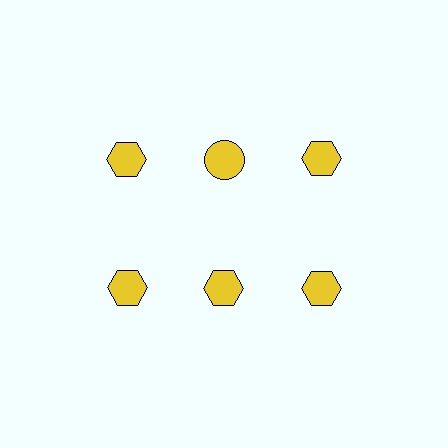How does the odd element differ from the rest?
It has a different shape: circle instead of hexagon.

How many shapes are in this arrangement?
There are 6 shapes arranged in a grid pattern.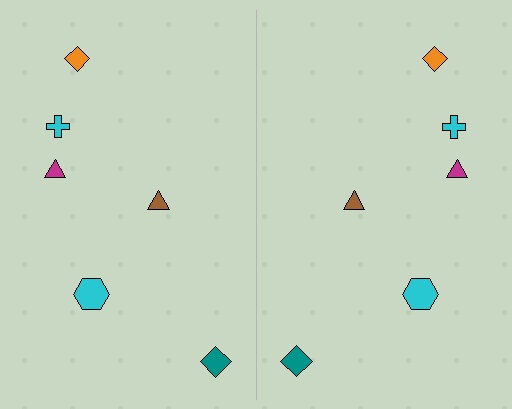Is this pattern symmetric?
Yes, this pattern has bilateral (reflection) symmetry.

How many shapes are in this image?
There are 12 shapes in this image.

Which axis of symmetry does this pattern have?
The pattern has a vertical axis of symmetry running through the center of the image.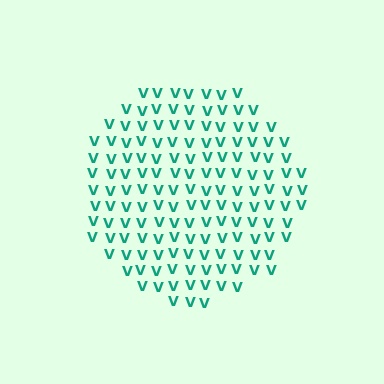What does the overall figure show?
The overall figure shows a circle.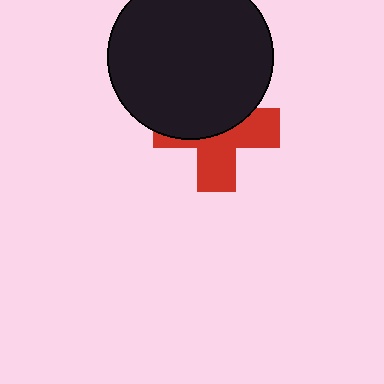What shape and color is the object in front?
The object in front is a black circle.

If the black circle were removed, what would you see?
You would see the complete red cross.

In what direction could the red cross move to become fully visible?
The red cross could move down. That would shift it out from behind the black circle entirely.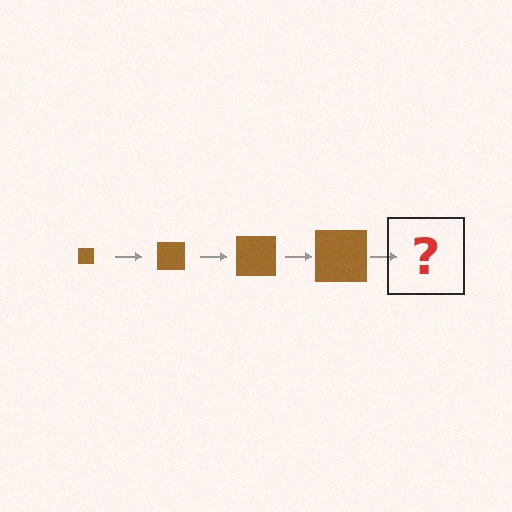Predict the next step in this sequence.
The next step is a brown square, larger than the previous one.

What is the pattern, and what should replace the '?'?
The pattern is that the square gets progressively larger each step. The '?' should be a brown square, larger than the previous one.